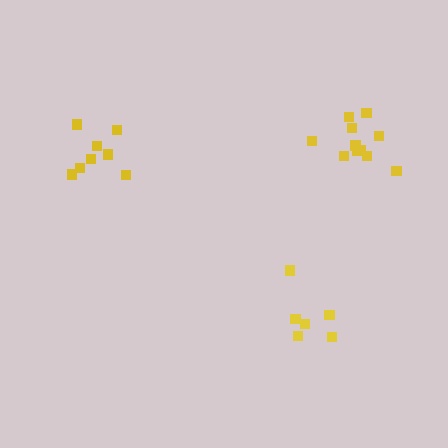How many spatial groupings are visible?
There are 3 spatial groupings.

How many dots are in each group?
Group 1: 8 dots, Group 2: 6 dots, Group 3: 11 dots (25 total).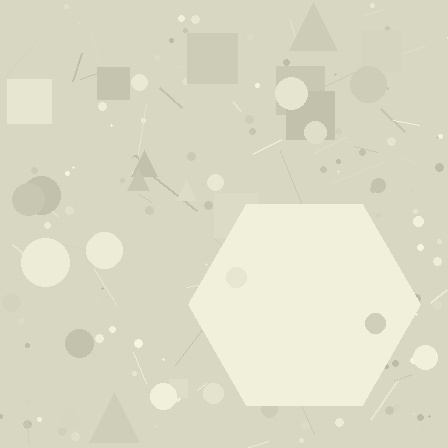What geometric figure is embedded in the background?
A hexagon is embedded in the background.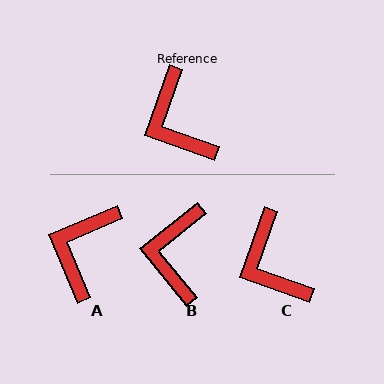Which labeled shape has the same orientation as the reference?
C.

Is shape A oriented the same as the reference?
No, it is off by about 48 degrees.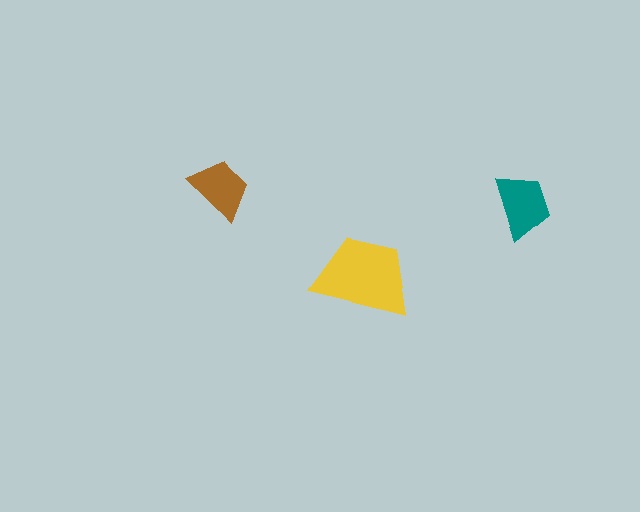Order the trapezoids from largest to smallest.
the yellow one, the teal one, the brown one.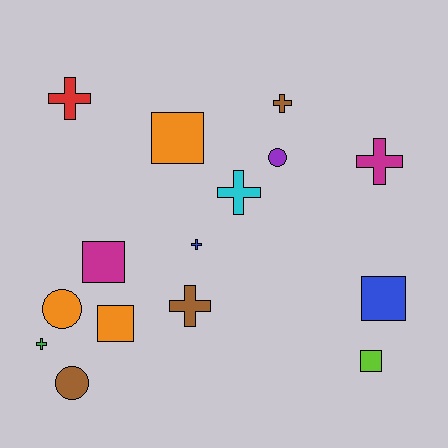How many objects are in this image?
There are 15 objects.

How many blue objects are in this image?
There are 2 blue objects.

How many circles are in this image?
There are 3 circles.